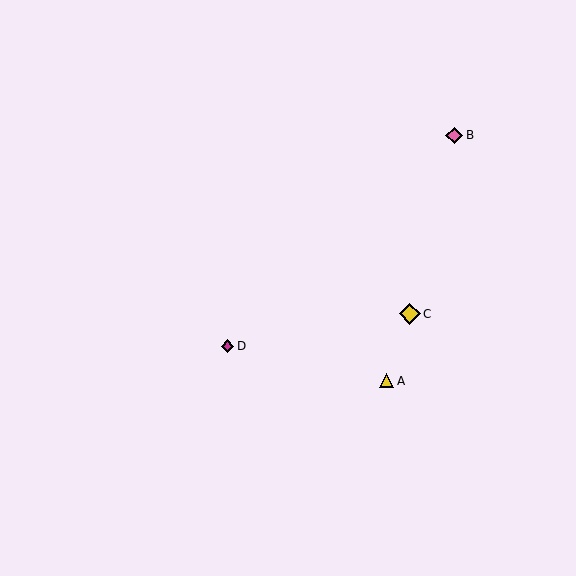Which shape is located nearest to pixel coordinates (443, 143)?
The pink diamond (labeled B) at (454, 135) is nearest to that location.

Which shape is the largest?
The yellow diamond (labeled C) is the largest.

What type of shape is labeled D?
Shape D is a magenta diamond.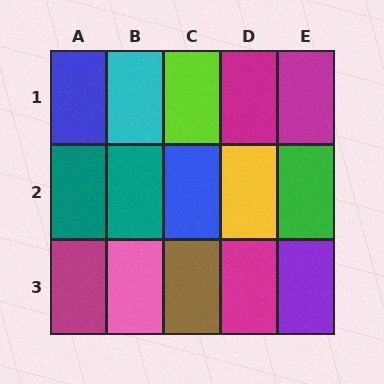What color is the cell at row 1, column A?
Blue.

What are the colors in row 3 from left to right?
Magenta, pink, brown, magenta, purple.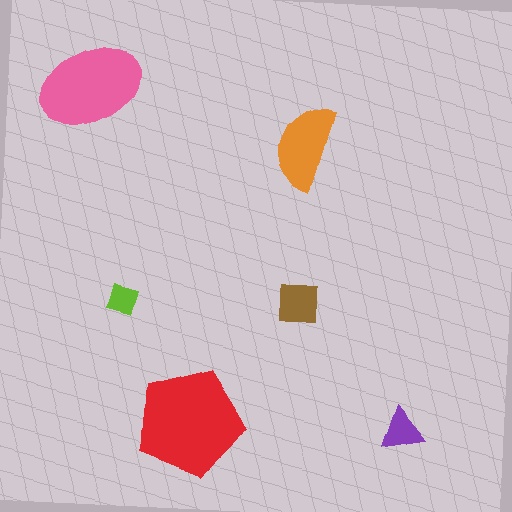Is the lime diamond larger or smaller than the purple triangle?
Smaller.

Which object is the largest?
The red pentagon.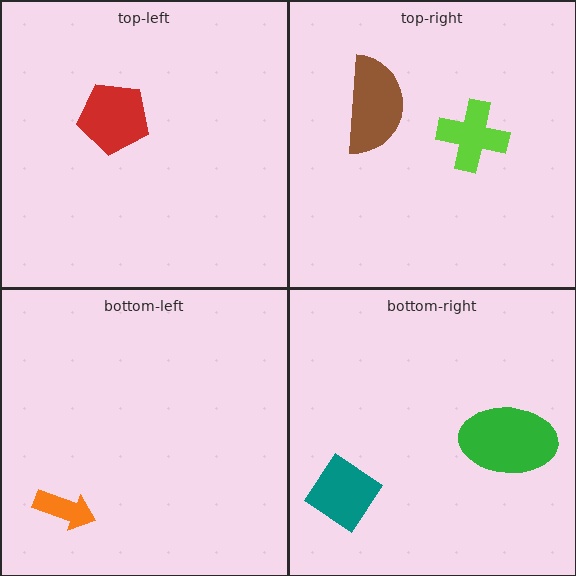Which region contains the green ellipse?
The bottom-right region.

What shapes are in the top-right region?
The brown semicircle, the lime cross.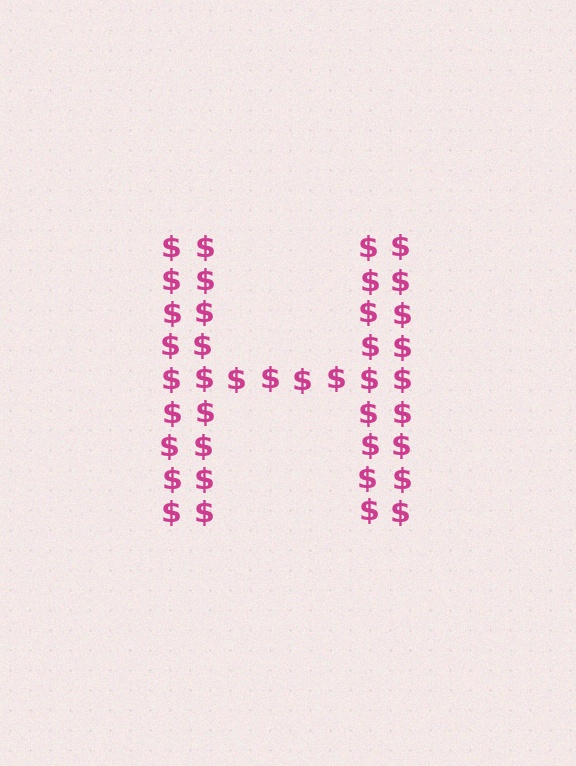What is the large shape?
The large shape is the letter H.